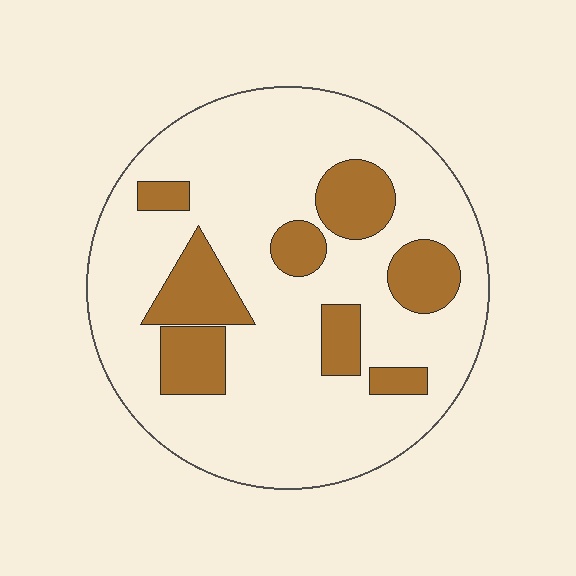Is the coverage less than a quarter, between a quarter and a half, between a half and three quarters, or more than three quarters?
Less than a quarter.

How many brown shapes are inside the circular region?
8.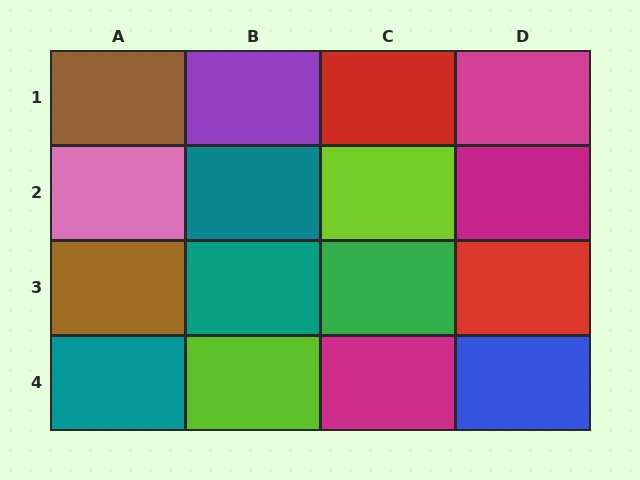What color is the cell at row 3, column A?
Brown.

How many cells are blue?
1 cell is blue.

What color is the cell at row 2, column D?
Magenta.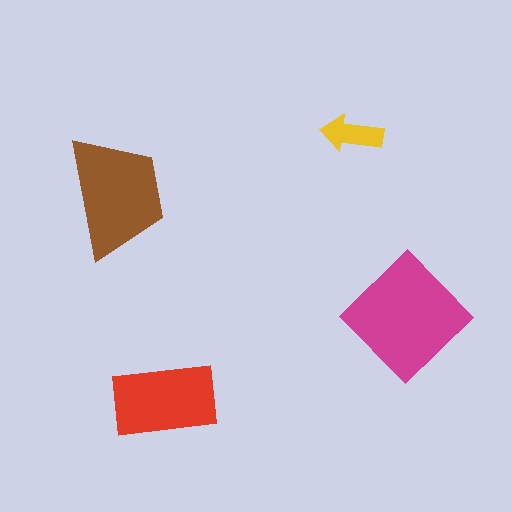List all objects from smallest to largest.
The yellow arrow, the red rectangle, the brown trapezoid, the magenta diamond.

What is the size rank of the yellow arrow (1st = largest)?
4th.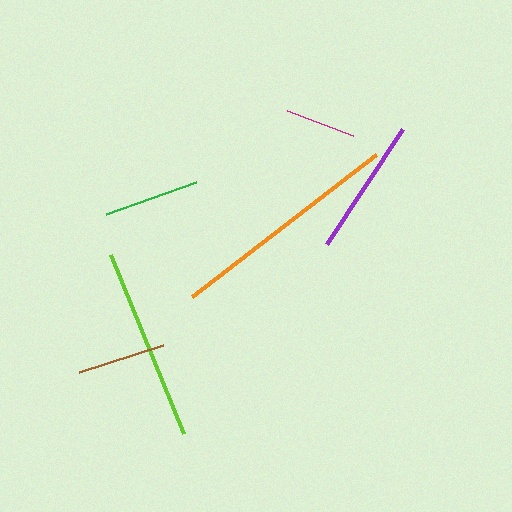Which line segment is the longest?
The orange line is the longest at approximately 233 pixels.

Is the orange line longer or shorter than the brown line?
The orange line is longer than the brown line.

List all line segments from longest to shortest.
From longest to shortest: orange, lime, purple, green, brown, magenta.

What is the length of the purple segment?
The purple segment is approximately 138 pixels long.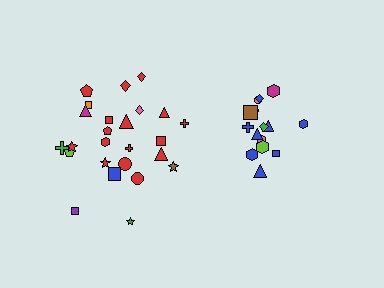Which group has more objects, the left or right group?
The left group.